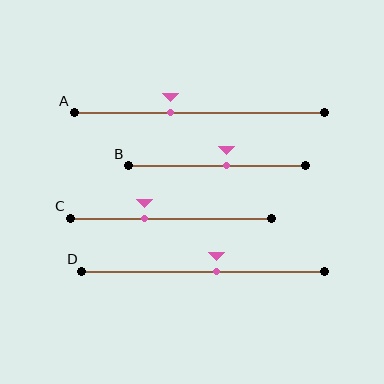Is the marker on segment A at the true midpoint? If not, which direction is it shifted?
No, the marker on segment A is shifted to the left by about 11% of the segment length.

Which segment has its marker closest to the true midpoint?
Segment B has its marker closest to the true midpoint.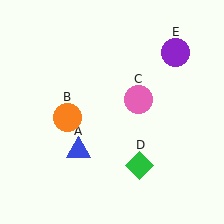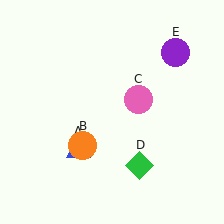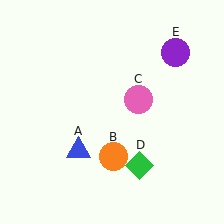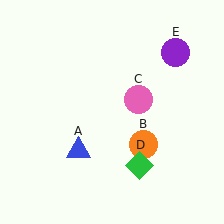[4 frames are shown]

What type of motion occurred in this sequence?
The orange circle (object B) rotated counterclockwise around the center of the scene.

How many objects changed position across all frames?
1 object changed position: orange circle (object B).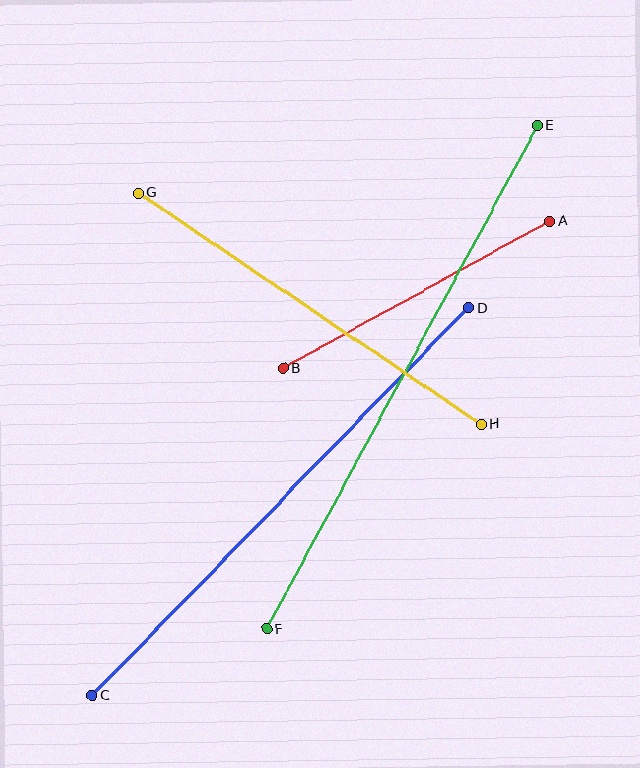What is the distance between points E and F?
The distance is approximately 572 pixels.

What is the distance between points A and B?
The distance is approximately 305 pixels.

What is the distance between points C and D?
The distance is approximately 540 pixels.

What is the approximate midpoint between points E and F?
The midpoint is at approximately (402, 377) pixels.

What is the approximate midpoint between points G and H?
The midpoint is at approximately (309, 309) pixels.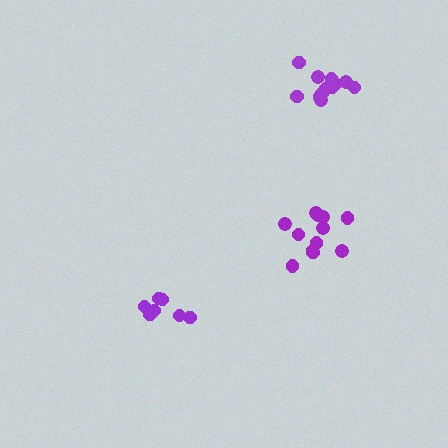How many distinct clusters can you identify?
There are 3 distinct clusters.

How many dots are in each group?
Group 1: 12 dots, Group 2: 8 dots, Group 3: 12 dots (32 total).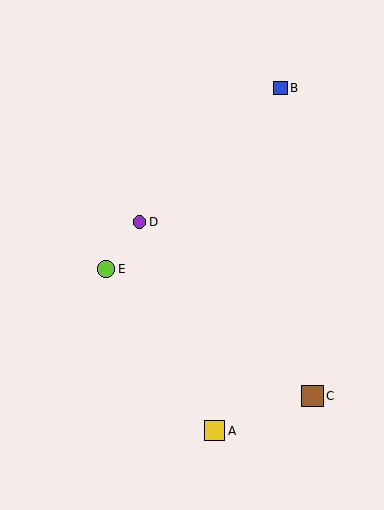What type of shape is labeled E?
Shape E is a lime circle.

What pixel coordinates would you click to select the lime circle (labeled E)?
Click at (106, 269) to select the lime circle E.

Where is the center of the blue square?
The center of the blue square is at (280, 88).